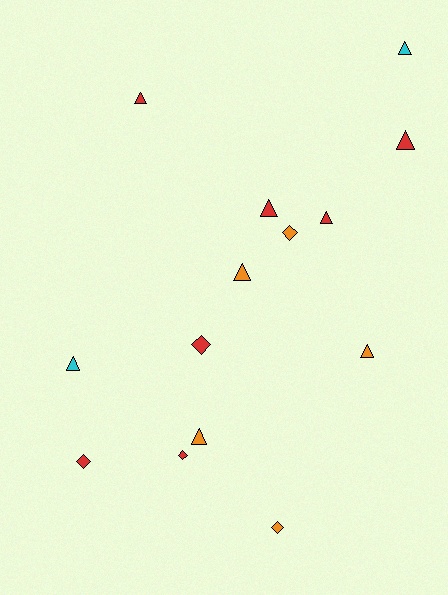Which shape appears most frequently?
Triangle, with 9 objects.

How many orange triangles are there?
There are 3 orange triangles.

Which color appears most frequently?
Red, with 7 objects.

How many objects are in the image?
There are 14 objects.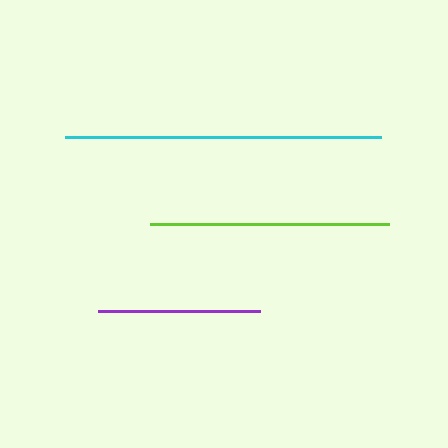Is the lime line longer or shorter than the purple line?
The lime line is longer than the purple line.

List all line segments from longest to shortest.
From longest to shortest: cyan, lime, purple.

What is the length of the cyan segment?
The cyan segment is approximately 315 pixels long.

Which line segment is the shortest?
The purple line is the shortest at approximately 162 pixels.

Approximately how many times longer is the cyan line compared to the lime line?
The cyan line is approximately 1.3 times the length of the lime line.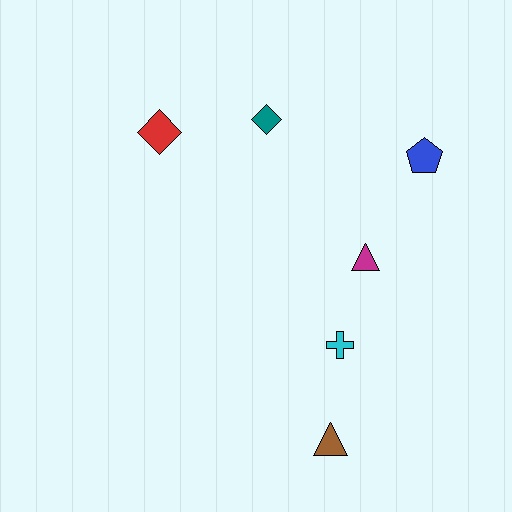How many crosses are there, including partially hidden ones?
There is 1 cross.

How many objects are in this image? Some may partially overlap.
There are 6 objects.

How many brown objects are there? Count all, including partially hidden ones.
There is 1 brown object.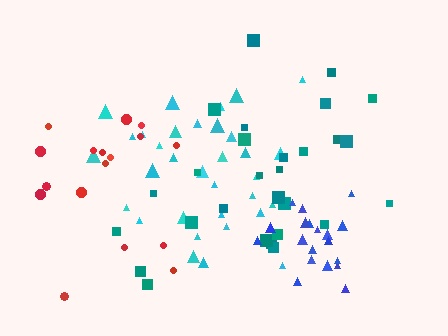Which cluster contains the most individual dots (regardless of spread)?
Cyan (34).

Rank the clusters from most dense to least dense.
blue, cyan, red, teal.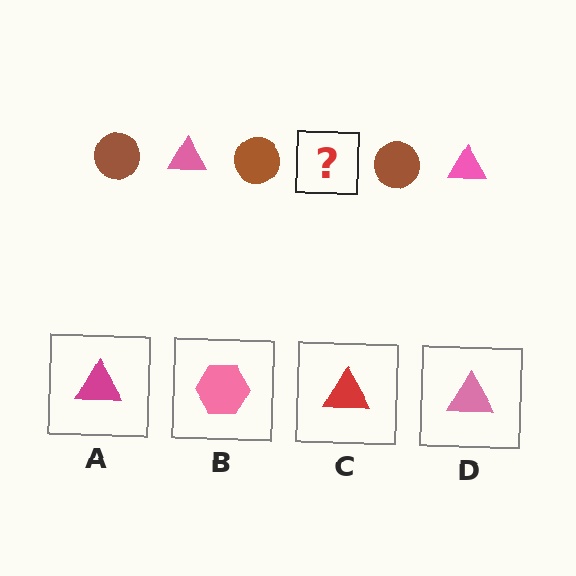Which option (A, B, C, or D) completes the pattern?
D.